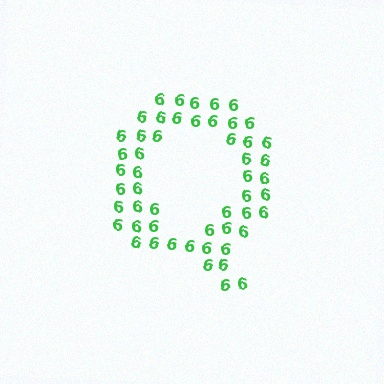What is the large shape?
The large shape is the letter Q.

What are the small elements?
The small elements are digit 6's.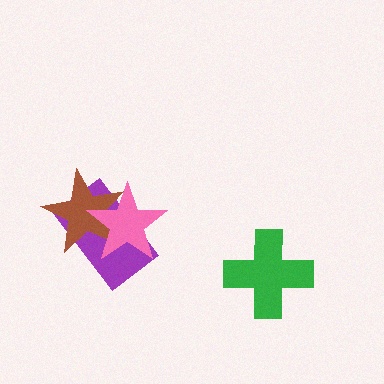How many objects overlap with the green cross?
0 objects overlap with the green cross.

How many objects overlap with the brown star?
2 objects overlap with the brown star.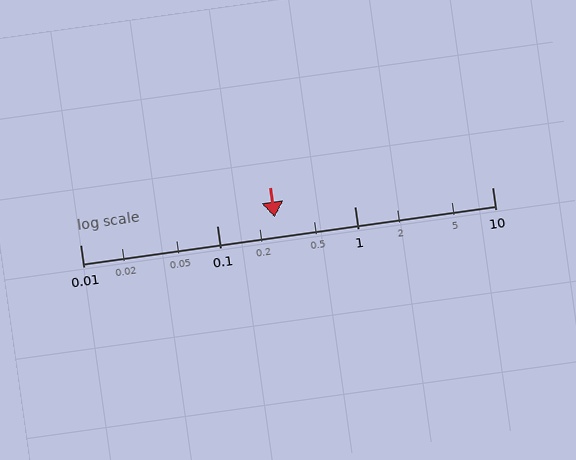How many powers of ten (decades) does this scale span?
The scale spans 3 decades, from 0.01 to 10.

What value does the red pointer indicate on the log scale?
The pointer indicates approximately 0.26.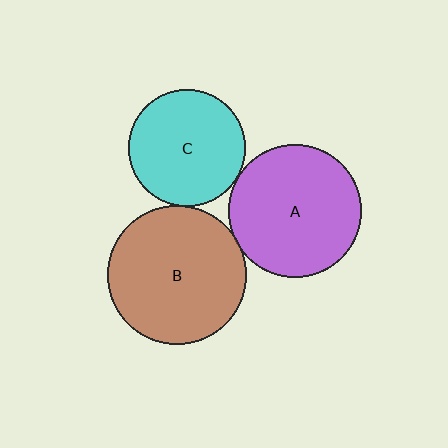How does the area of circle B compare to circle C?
Approximately 1.4 times.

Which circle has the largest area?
Circle B (brown).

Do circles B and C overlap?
Yes.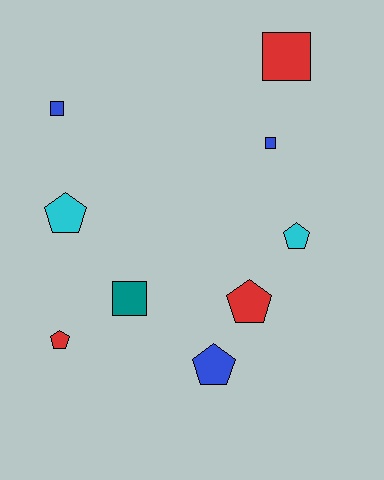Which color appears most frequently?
Blue, with 3 objects.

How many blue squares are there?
There are 2 blue squares.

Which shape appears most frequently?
Pentagon, with 5 objects.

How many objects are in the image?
There are 9 objects.